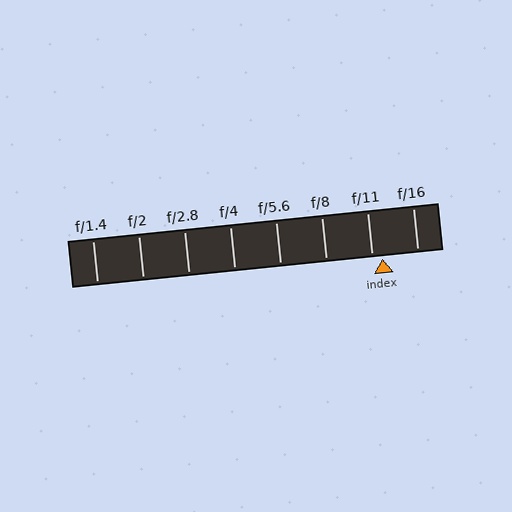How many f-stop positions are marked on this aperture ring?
There are 8 f-stop positions marked.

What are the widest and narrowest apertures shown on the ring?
The widest aperture shown is f/1.4 and the narrowest is f/16.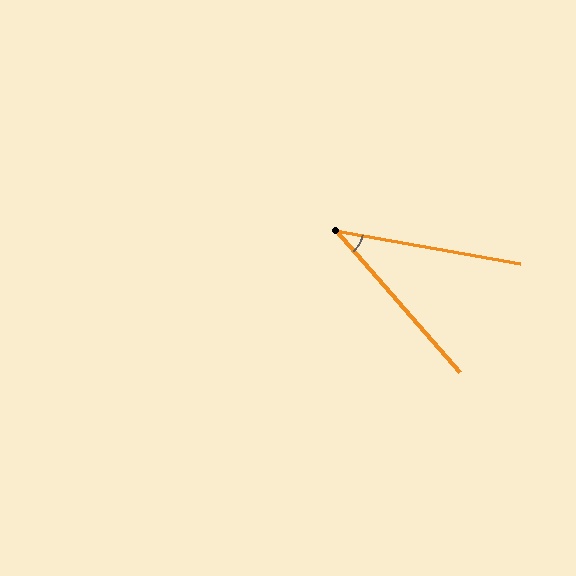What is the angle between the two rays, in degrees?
Approximately 39 degrees.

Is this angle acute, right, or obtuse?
It is acute.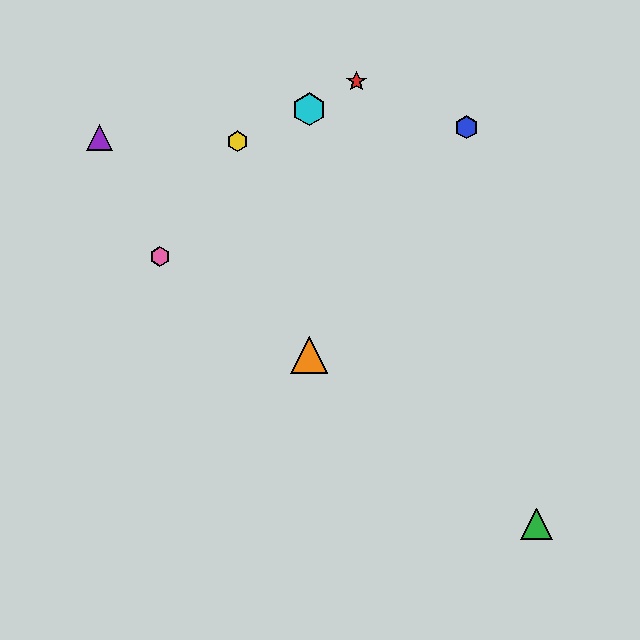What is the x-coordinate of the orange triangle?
The orange triangle is at x≈309.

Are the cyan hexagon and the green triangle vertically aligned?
No, the cyan hexagon is at x≈309 and the green triangle is at x≈536.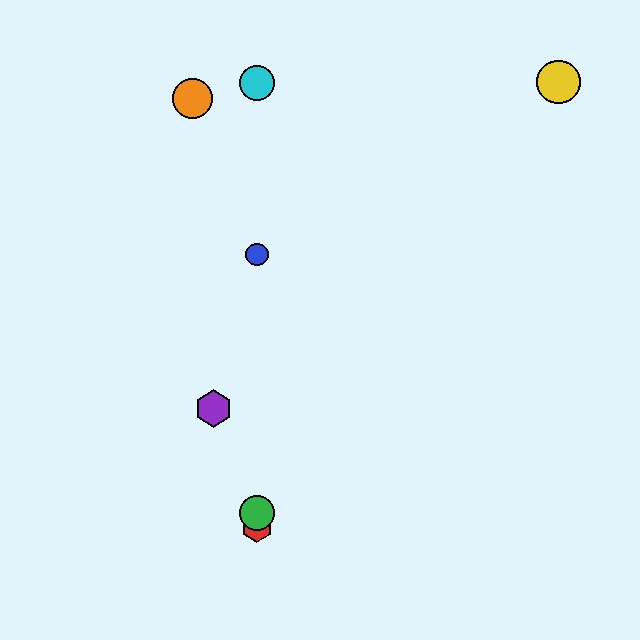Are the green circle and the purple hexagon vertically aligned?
No, the green circle is at x≈257 and the purple hexagon is at x≈213.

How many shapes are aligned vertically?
4 shapes (the red hexagon, the blue circle, the green circle, the cyan circle) are aligned vertically.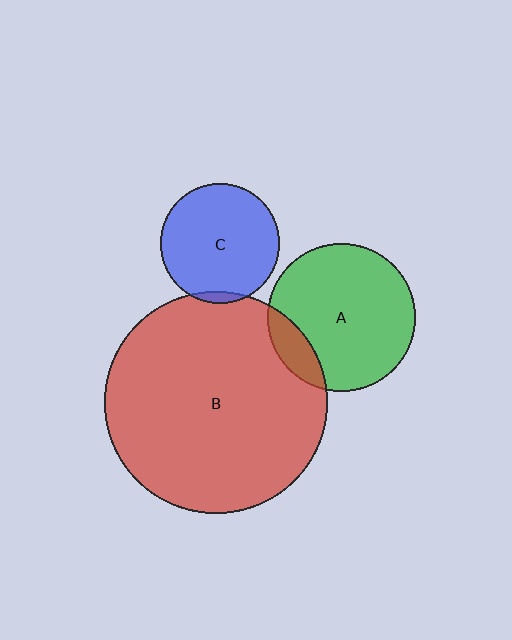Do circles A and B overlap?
Yes.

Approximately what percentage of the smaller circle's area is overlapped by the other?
Approximately 15%.